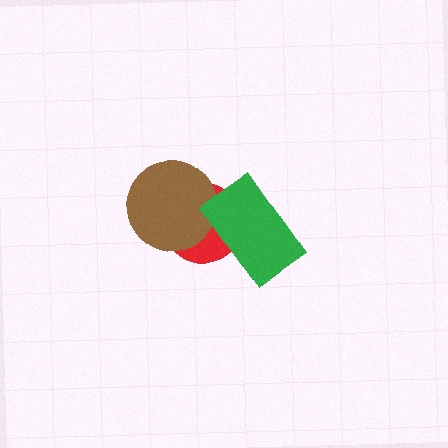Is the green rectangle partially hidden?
No, no other shape covers it.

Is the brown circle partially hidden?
Yes, it is partially covered by another shape.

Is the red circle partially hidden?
Yes, it is partially covered by another shape.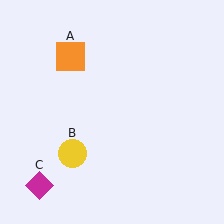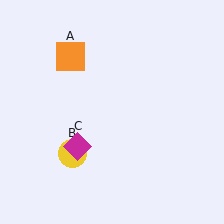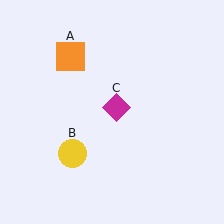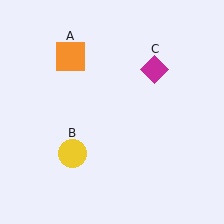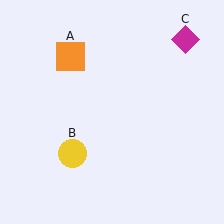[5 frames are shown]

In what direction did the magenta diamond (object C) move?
The magenta diamond (object C) moved up and to the right.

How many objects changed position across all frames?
1 object changed position: magenta diamond (object C).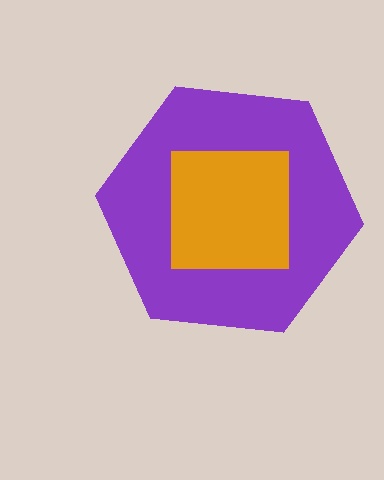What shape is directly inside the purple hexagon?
The orange square.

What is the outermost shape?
The purple hexagon.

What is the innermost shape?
The orange square.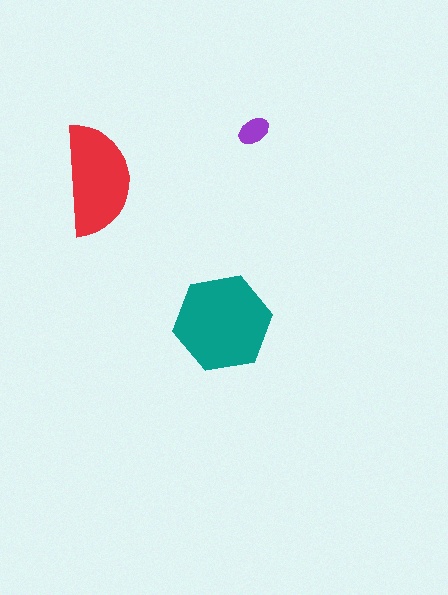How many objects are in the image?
There are 3 objects in the image.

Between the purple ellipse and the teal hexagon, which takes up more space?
The teal hexagon.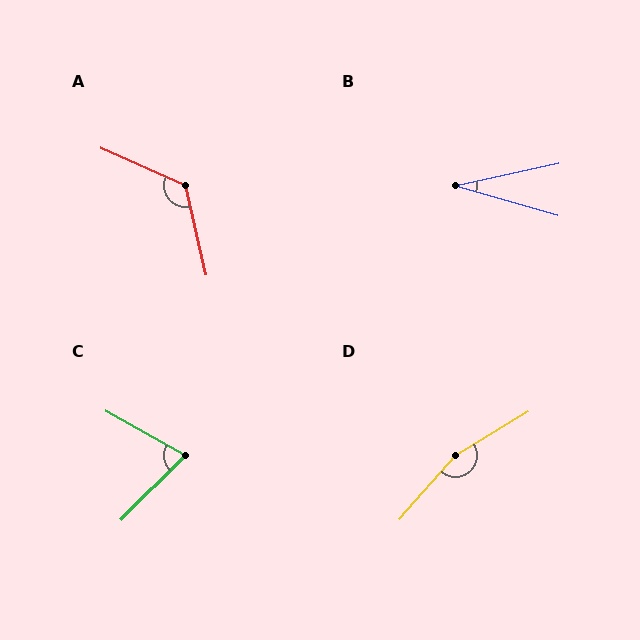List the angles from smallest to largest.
B (28°), C (74°), A (127°), D (163°).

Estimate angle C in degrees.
Approximately 74 degrees.